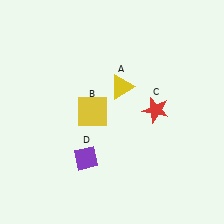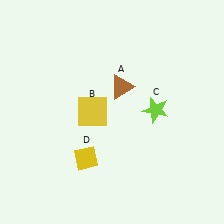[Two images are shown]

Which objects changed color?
A changed from yellow to brown. C changed from red to lime. D changed from purple to yellow.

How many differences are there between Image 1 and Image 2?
There are 3 differences between the two images.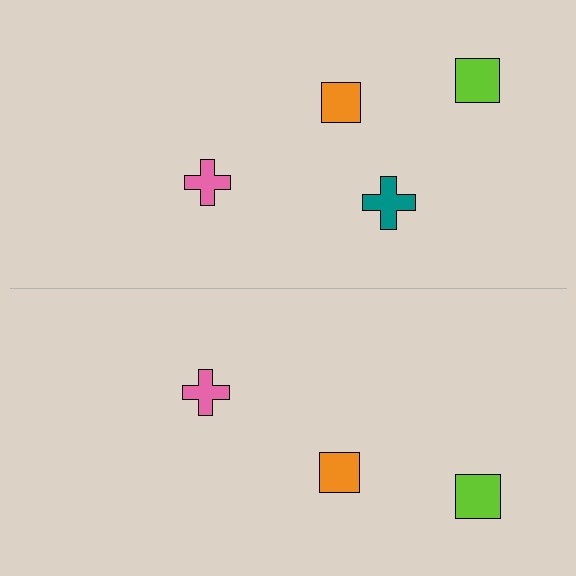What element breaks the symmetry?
A teal cross is missing from the bottom side.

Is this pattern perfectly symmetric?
No, the pattern is not perfectly symmetric. A teal cross is missing from the bottom side.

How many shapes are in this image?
There are 7 shapes in this image.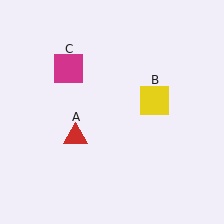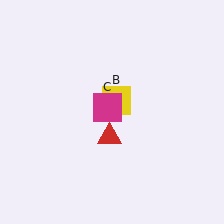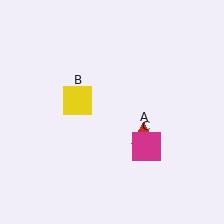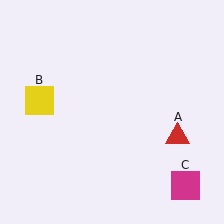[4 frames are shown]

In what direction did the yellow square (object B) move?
The yellow square (object B) moved left.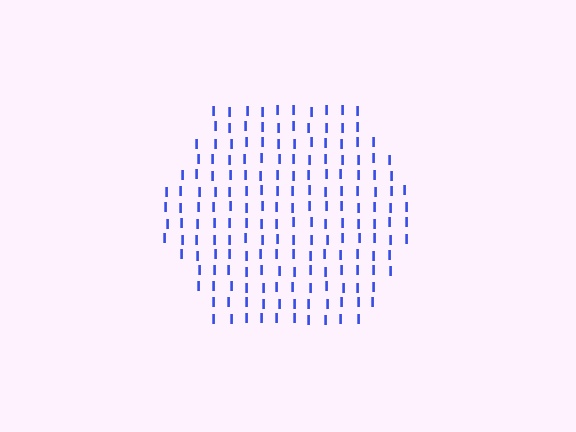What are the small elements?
The small elements are letter I's.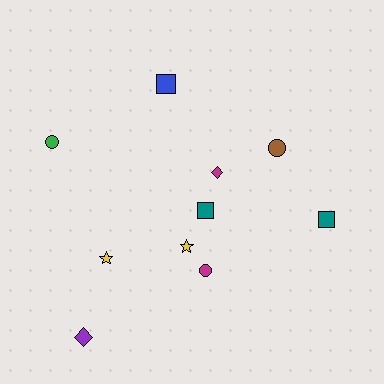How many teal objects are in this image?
There are 2 teal objects.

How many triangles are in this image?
There are no triangles.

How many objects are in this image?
There are 10 objects.